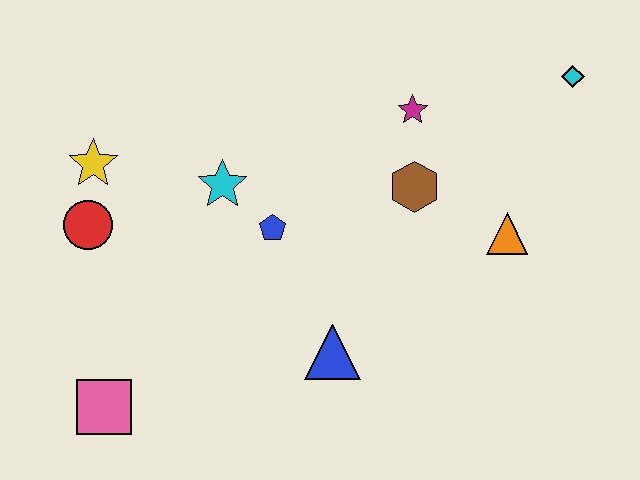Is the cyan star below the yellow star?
Yes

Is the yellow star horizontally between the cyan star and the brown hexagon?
No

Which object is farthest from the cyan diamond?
The pink square is farthest from the cyan diamond.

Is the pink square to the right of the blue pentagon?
No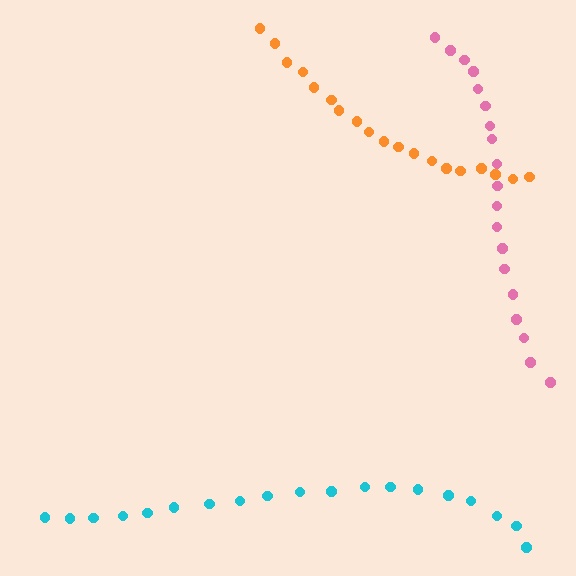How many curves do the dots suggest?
There are 3 distinct paths.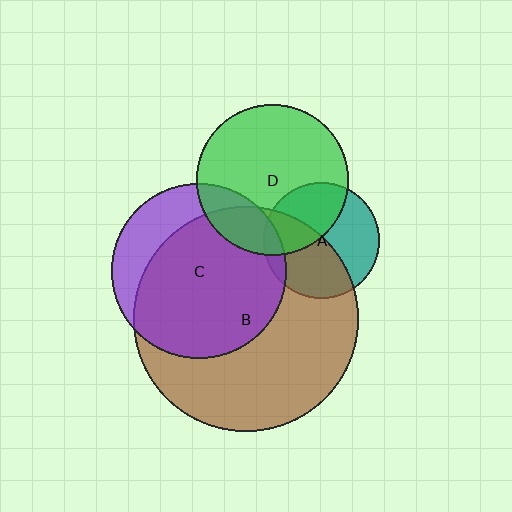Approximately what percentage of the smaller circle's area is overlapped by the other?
Approximately 50%.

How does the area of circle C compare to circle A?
Approximately 2.3 times.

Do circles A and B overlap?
Yes.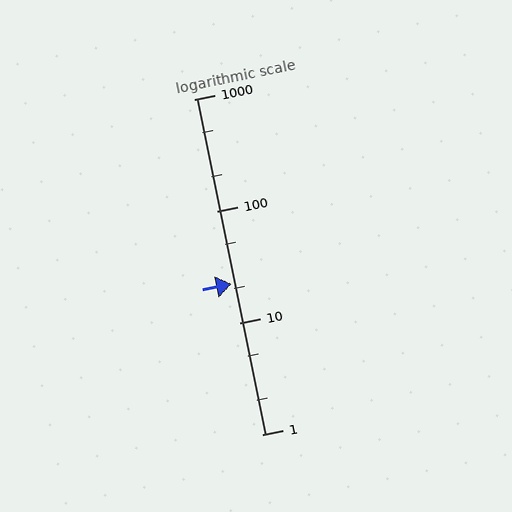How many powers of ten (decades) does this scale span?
The scale spans 3 decades, from 1 to 1000.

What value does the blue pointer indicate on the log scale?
The pointer indicates approximately 22.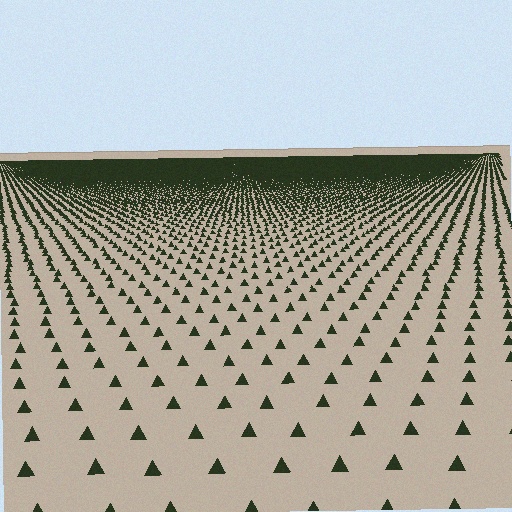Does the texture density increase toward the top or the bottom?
Density increases toward the top.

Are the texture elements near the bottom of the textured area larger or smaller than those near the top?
Larger. Near the bottom, elements are closer to the viewer and appear at a bigger on-screen size.